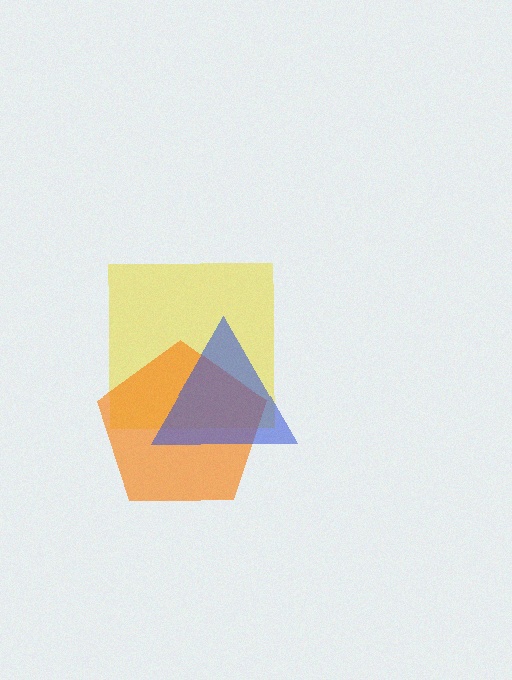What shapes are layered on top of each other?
The layered shapes are: a yellow square, an orange pentagon, a blue triangle.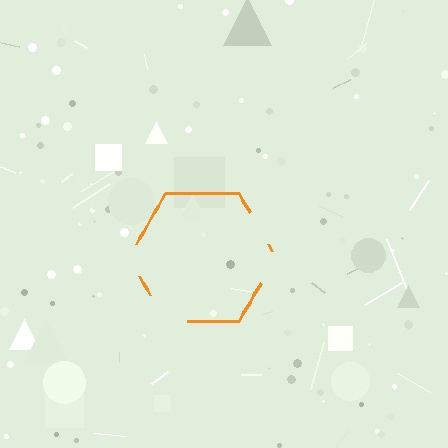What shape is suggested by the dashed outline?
The dashed outline suggests a hexagon.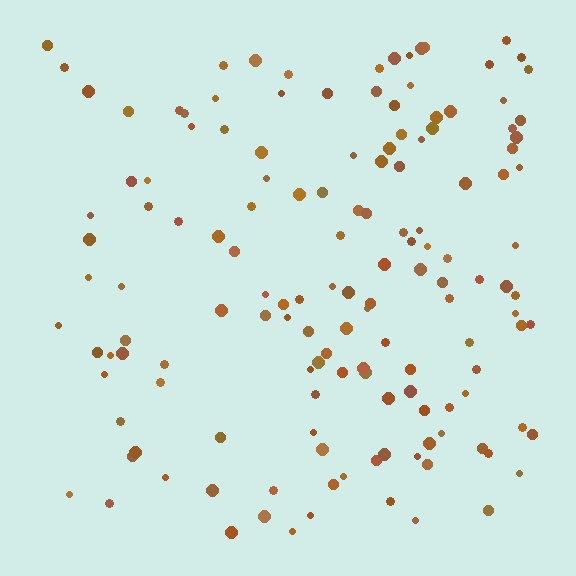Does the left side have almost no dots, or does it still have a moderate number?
Still a moderate number, just noticeably fewer than the right.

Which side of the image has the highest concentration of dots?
The right.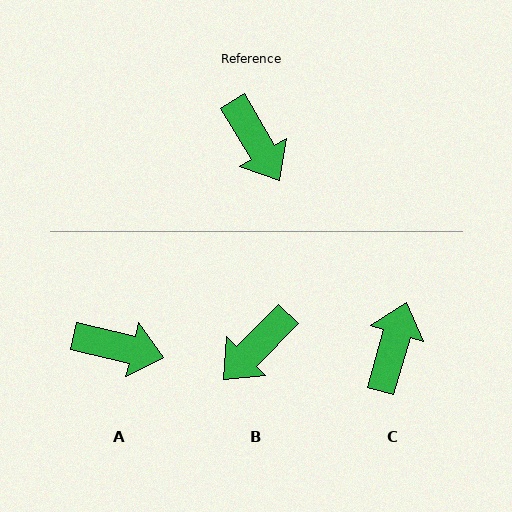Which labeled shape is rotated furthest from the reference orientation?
C, about 133 degrees away.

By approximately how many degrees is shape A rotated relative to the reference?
Approximately 46 degrees counter-clockwise.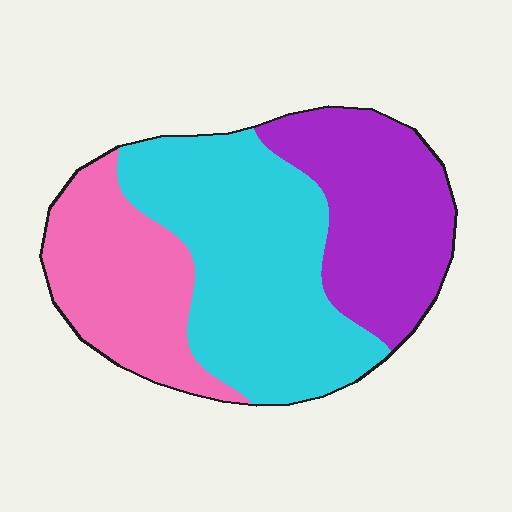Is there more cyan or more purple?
Cyan.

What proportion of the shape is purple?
Purple takes up about one third (1/3) of the shape.